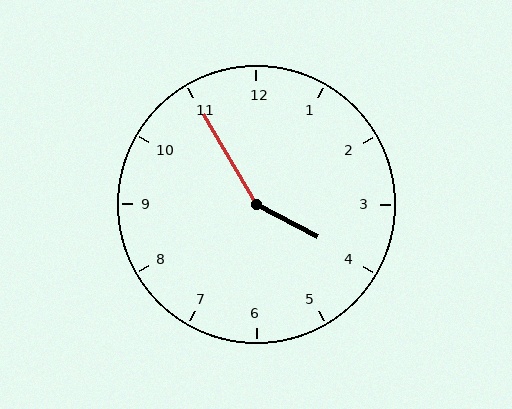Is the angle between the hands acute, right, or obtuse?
It is obtuse.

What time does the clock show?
3:55.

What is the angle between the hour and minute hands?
Approximately 148 degrees.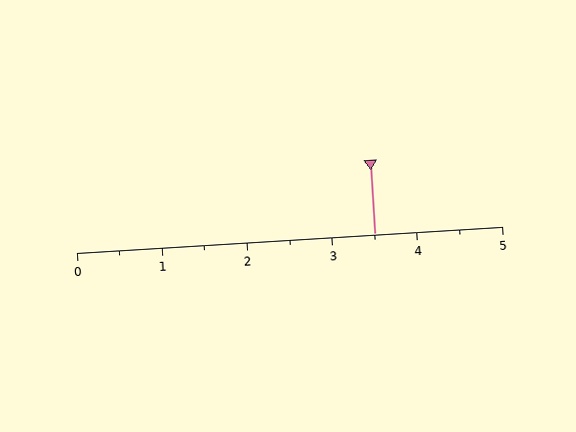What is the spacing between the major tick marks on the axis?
The major ticks are spaced 1 apart.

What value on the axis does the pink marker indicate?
The marker indicates approximately 3.5.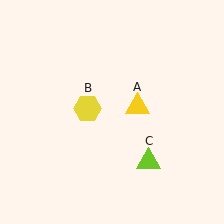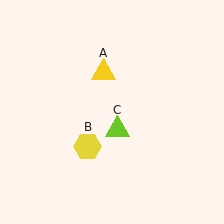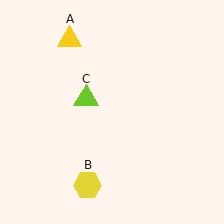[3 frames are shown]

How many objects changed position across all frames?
3 objects changed position: yellow triangle (object A), yellow hexagon (object B), lime triangle (object C).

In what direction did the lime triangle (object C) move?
The lime triangle (object C) moved up and to the left.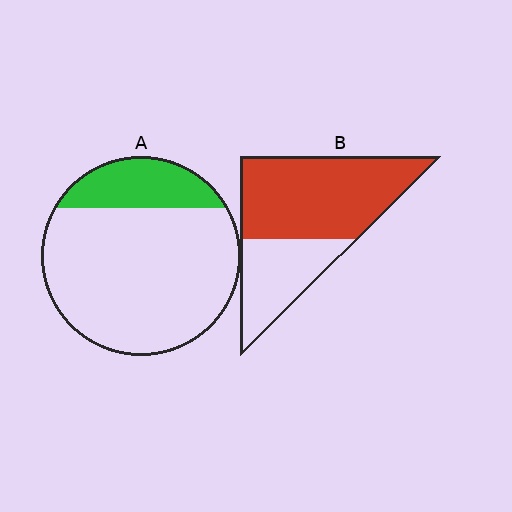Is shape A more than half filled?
No.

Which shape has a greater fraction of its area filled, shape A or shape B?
Shape B.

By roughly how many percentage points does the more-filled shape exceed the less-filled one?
By roughly 45 percentage points (B over A).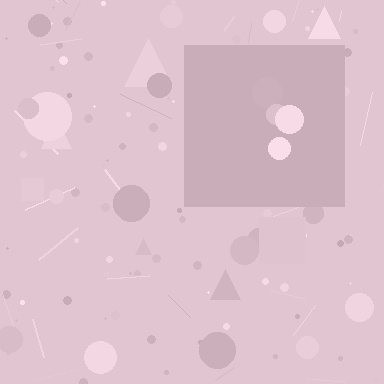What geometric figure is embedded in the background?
A square is embedded in the background.